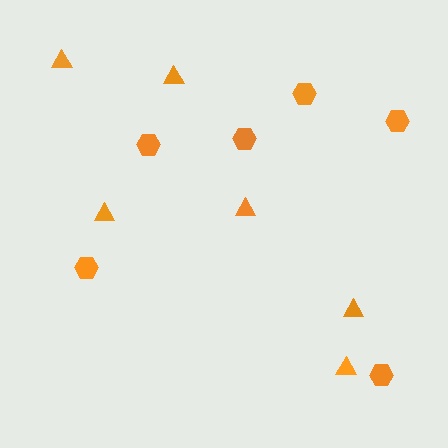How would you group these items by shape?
There are 2 groups: one group of hexagons (6) and one group of triangles (6).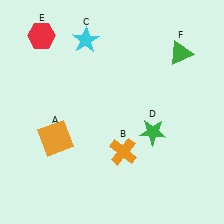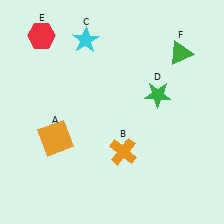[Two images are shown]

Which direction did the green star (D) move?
The green star (D) moved up.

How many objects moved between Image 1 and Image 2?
1 object moved between the two images.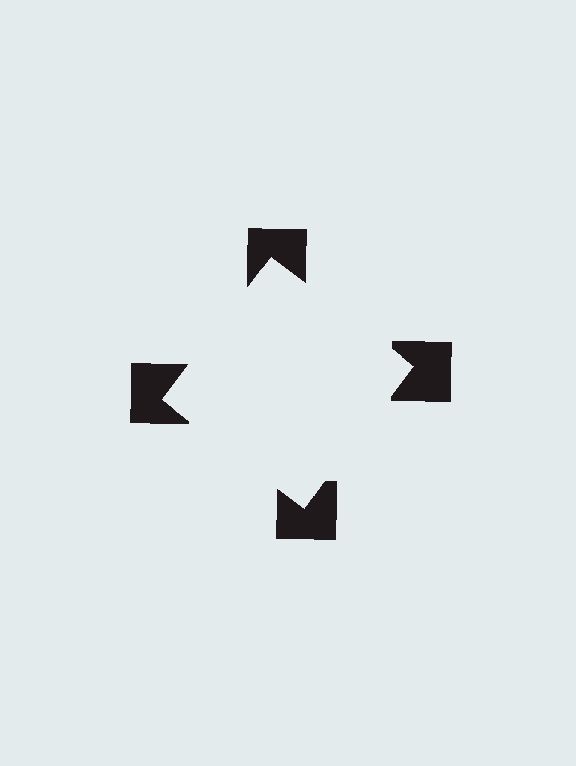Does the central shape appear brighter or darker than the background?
It typically appears slightly brighter than the background, even though no actual brightness change is drawn.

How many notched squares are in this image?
There are 4 — one at each vertex of the illusory square.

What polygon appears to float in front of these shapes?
An illusory square — its edges are inferred from the aligned wedge cuts in the notched squares, not physically drawn.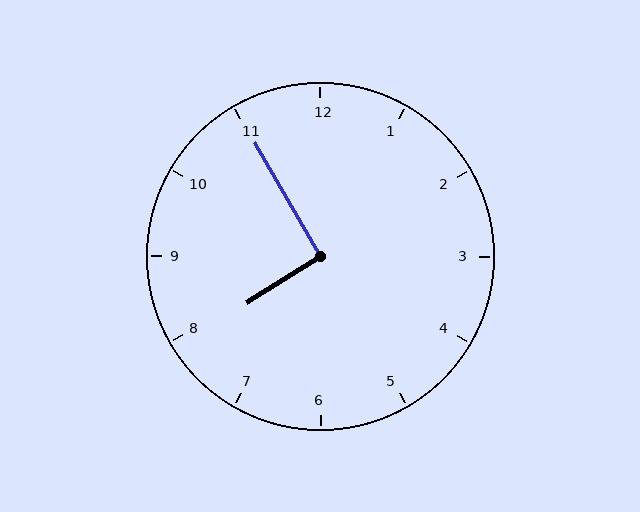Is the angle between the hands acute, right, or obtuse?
It is right.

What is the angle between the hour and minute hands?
Approximately 92 degrees.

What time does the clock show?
7:55.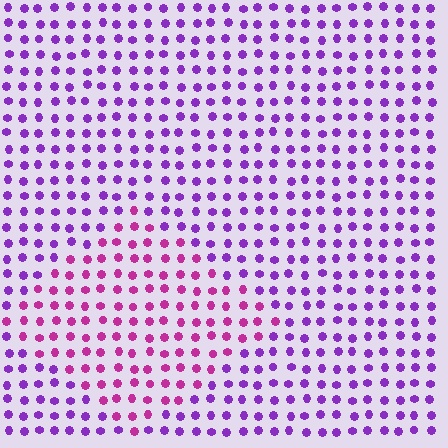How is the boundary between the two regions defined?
The boundary is defined purely by a slight shift in hue (about 38 degrees). Spacing, size, and orientation are identical on both sides.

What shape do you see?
I see a diamond.